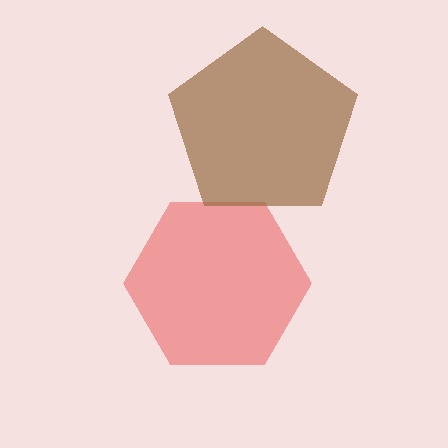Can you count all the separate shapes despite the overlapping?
Yes, there are 2 separate shapes.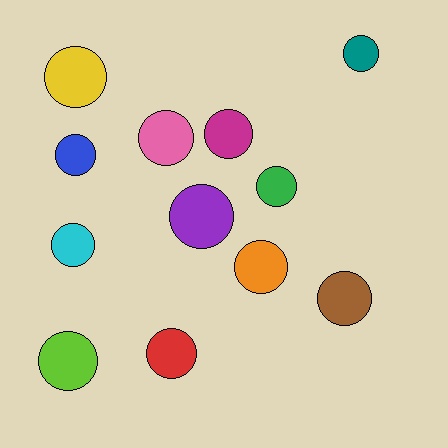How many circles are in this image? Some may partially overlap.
There are 12 circles.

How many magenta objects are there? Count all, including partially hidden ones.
There is 1 magenta object.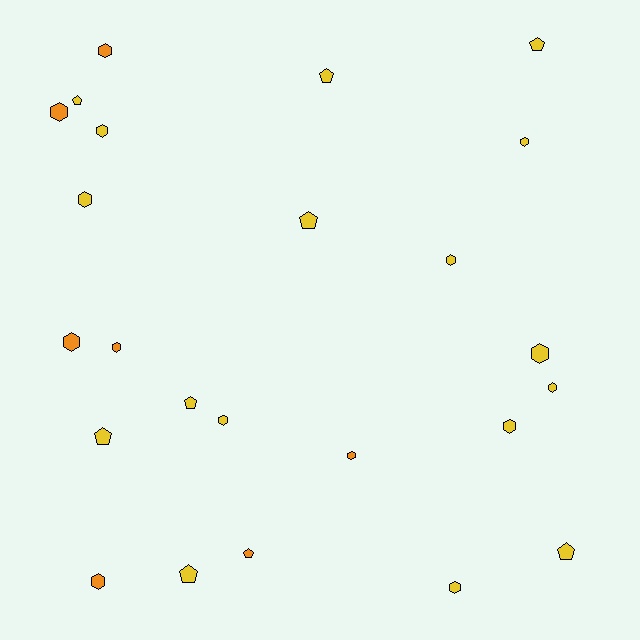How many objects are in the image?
There are 24 objects.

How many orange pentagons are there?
There is 1 orange pentagon.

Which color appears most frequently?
Yellow, with 17 objects.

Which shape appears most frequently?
Hexagon, with 15 objects.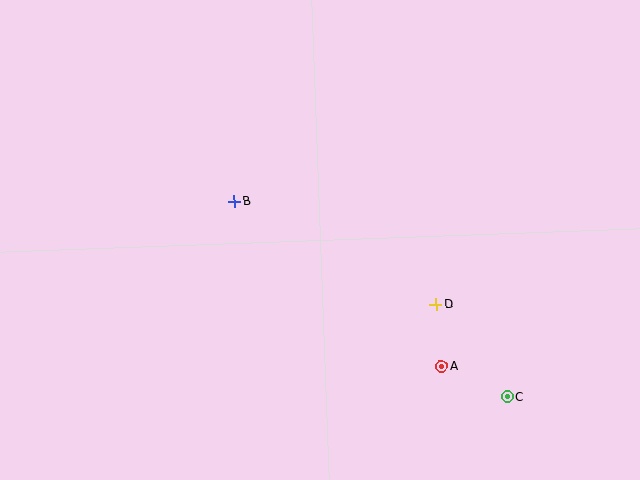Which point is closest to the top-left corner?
Point B is closest to the top-left corner.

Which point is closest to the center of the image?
Point B at (234, 201) is closest to the center.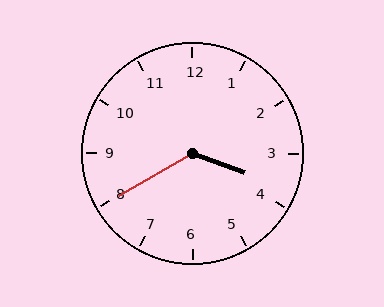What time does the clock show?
3:40.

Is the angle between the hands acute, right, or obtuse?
It is obtuse.